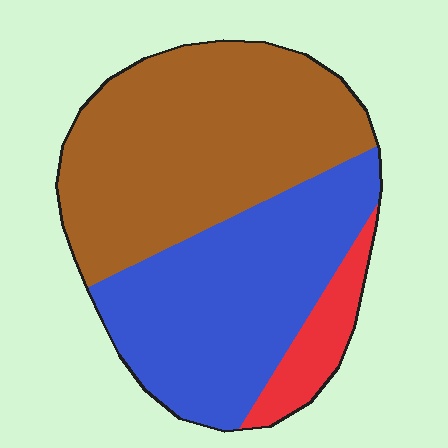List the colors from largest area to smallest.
From largest to smallest: brown, blue, red.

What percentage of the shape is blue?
Blue takes up between a third and a half of the shape.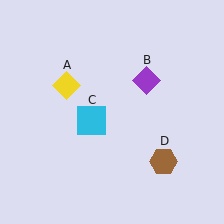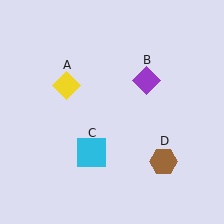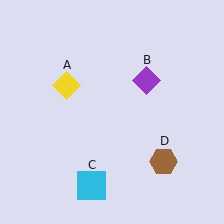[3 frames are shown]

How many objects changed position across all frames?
1 object changed position: cyan square (object C).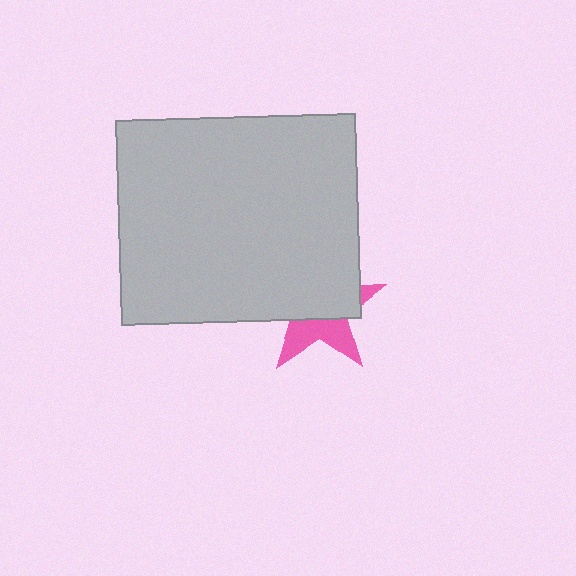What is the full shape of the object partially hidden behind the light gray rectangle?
The partially hidden object is a pink star.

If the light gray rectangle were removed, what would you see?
You would see the complete pink star.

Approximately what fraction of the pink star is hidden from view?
Roughly 61% of the pink star is hidden behind the light gray rectangle.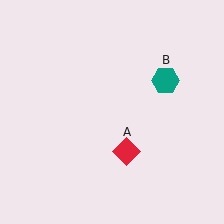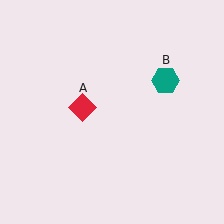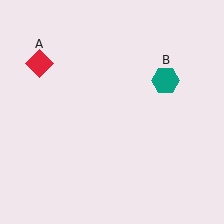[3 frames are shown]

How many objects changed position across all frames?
1 object changed position: red diamond (object A).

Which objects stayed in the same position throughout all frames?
Teal hexagon (object B) remained stationary.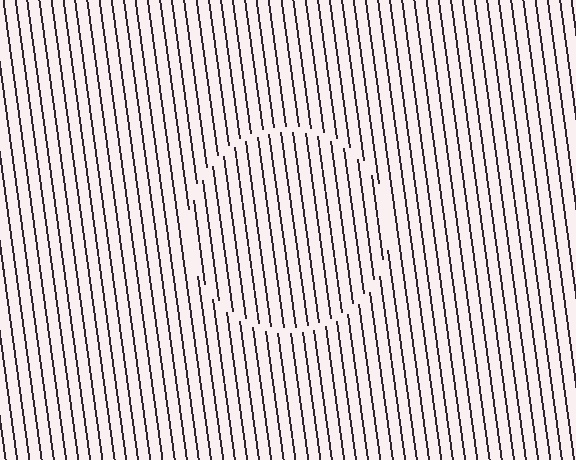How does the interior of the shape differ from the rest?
The interior of the shape contains the same grating, shifted by half a period — the contour is defined by the phase discontinuity where line-ends from the inner and outer gratings abut.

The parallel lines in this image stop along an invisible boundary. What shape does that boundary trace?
An illusory circle. The interior of the shape contains the same grating, shifted by half a period — the contour is defined by the phase discontinuity where line-ends from the inner and outer gratings abut.